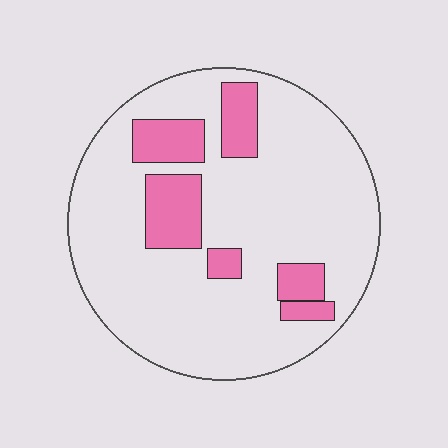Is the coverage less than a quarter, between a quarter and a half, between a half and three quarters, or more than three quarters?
Less than a quarter.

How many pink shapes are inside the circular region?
6.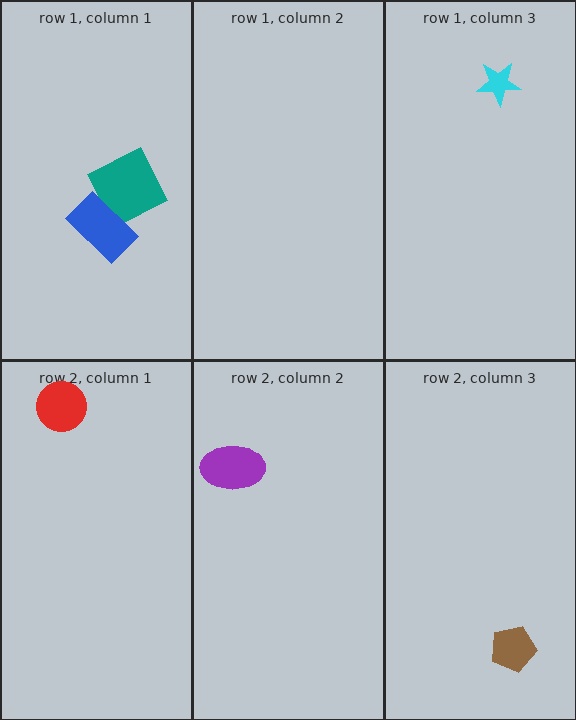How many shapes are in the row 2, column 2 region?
1.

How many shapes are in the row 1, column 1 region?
2.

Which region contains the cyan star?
The row 1, column 3 region.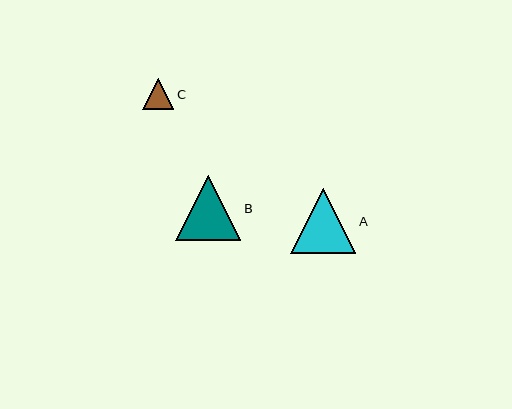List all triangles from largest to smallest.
From largest to smallest: B, A, C.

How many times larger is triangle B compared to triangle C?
Triangle B is approximately 2.1 times the size of triangle C.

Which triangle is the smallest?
Triangle C is the smallest with a size of approximately 31 pixels.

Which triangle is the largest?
Triangle B is the largest with a size of approximately 65 pixels.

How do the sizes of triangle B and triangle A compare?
Triangle B and triangle A are approximately the same size.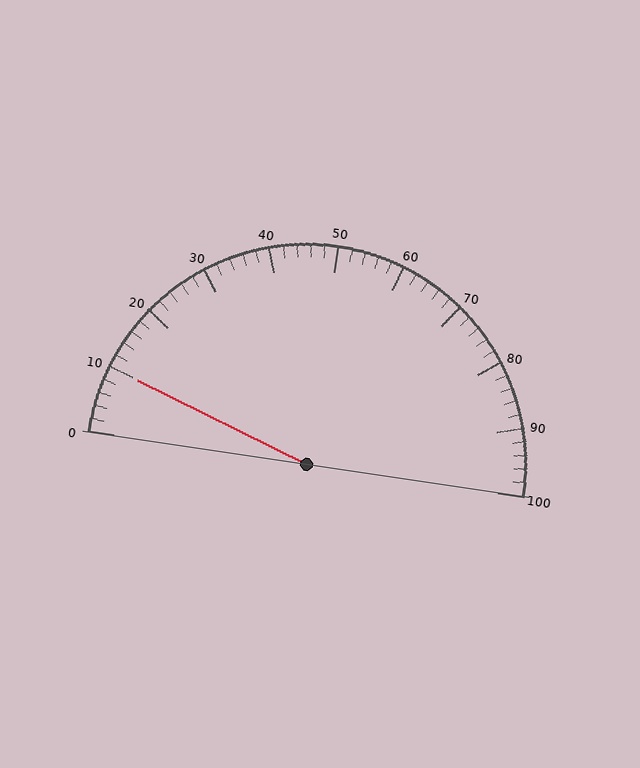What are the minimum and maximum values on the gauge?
The gauge ranges from 0 to 100.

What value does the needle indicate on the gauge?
The needle indicates approximately 10.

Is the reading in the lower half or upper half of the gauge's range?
The reading is in the lower half of the range (0 to 100).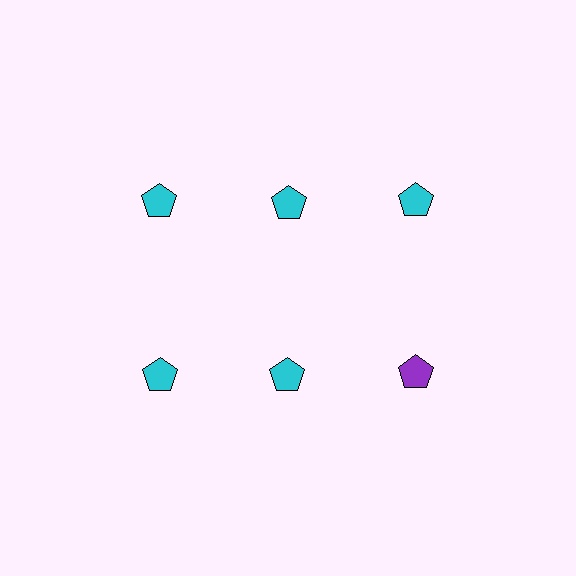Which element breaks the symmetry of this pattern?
The purple pentagon in the second row, center column breaks the symmetry. All other shapes are cyan pentagons.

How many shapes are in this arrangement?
There are 6 shapes arranged in a grid pattern.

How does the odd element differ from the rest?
It has a different color: purple instead of cyan.